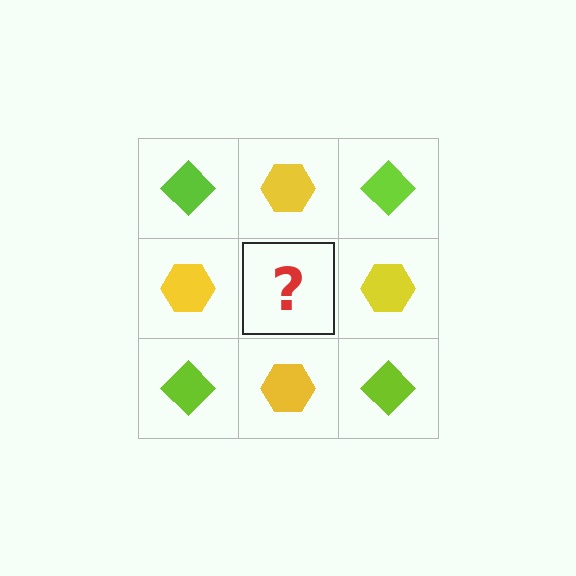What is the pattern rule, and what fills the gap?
The rule is that it alternates lime diamond and yellow hexagon in a checkerboard pattern. The gap should be filled with a lime diamond.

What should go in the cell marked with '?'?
The missing cell should contain a lime diamond.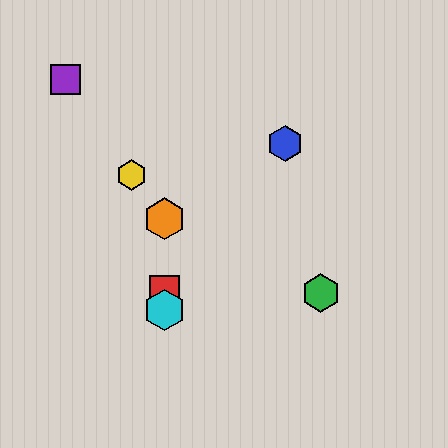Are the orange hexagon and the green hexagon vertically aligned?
No, the orange hexagon is at x≈165 and the green hexagon is at x≈321.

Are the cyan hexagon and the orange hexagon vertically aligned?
Yes, both are at x≈165.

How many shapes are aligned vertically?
3 shapes (the red square, the orange hexagon, the cyan hexagon) are aligned vertically.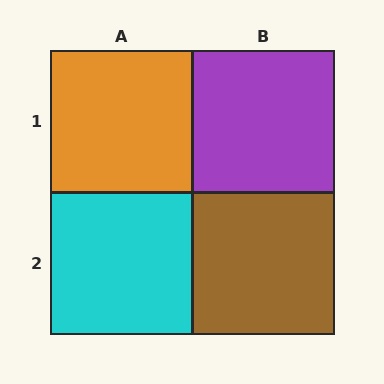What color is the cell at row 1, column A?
Orange.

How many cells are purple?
1 cell is purple.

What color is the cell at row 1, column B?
Purple.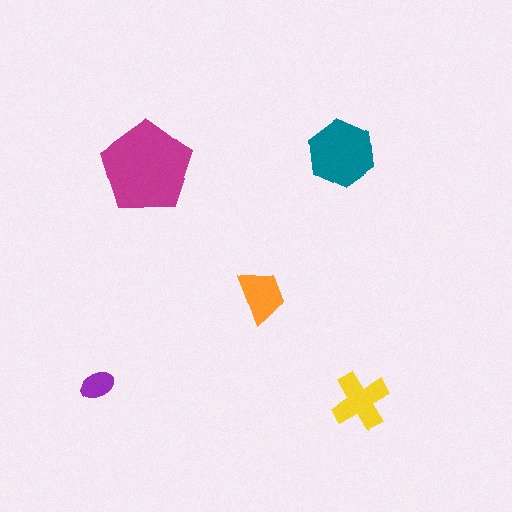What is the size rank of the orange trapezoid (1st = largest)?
4th.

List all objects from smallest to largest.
The purple ellipse, the orange trapezoid, the yellow cross, the teal hexagon, the magenta pentagon.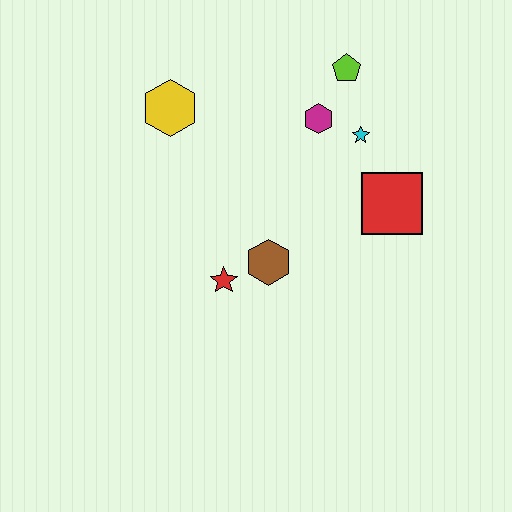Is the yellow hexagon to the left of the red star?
Yes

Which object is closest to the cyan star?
The magenta hexagon is closest to the cyan star.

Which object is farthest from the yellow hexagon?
The red square is farthest from the yellow hexagon.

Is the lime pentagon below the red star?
No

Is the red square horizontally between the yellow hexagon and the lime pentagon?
No